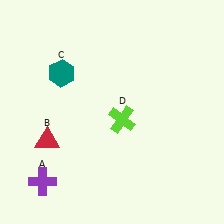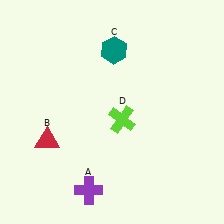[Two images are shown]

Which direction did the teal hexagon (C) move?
The teal hexagon (C) moved right.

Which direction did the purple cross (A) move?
The purple cross (A) moved right.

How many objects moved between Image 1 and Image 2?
2 objects moved between the two images.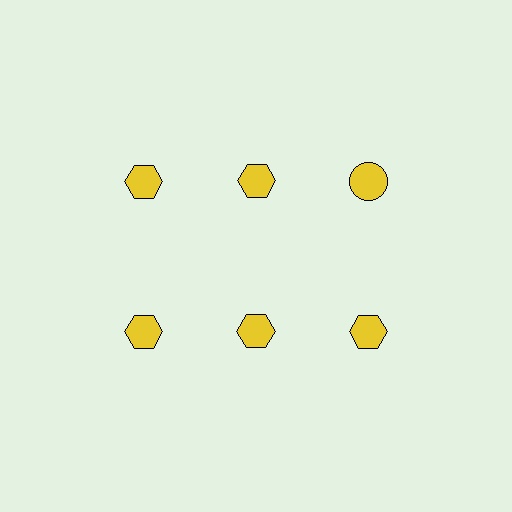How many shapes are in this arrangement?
There are 6 shapes arranged in a grid pattern.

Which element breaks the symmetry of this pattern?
The yellow circle in the top row, center column breaks the symmetry. All other shapes are yellow hexagons.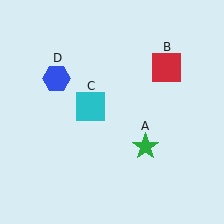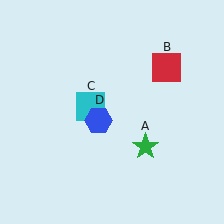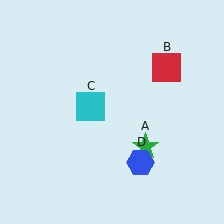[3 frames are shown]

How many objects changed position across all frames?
1 object changed position: blue hexagon (object D).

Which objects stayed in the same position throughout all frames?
Green star (object A) and red square (object B) and cyan square (object C) remained stationary.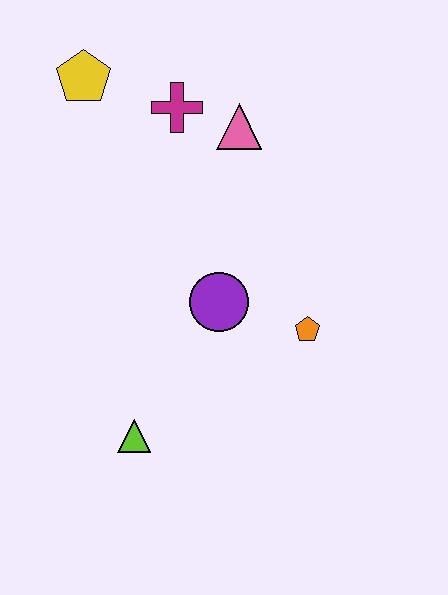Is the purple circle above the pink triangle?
No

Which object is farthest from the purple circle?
The yellow pentagon is farthest from the purple circle.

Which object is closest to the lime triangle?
The purple circle is closest to the lime triangle.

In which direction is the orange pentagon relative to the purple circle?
The orange pentagon is to the right of the purple circle.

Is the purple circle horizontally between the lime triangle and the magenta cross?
No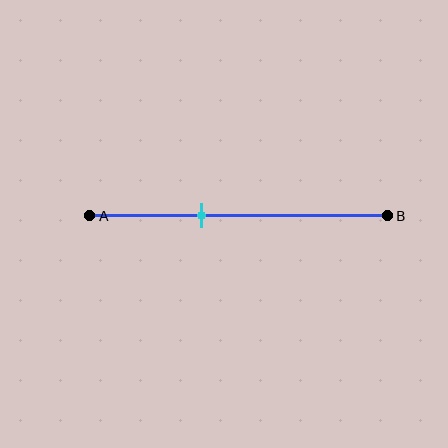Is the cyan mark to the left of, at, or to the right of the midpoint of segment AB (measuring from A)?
The cyan mark is to the left of the midpoint of segment AB.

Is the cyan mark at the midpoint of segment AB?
No, the mark is at about 35% from A, not at the 50% midpoint.